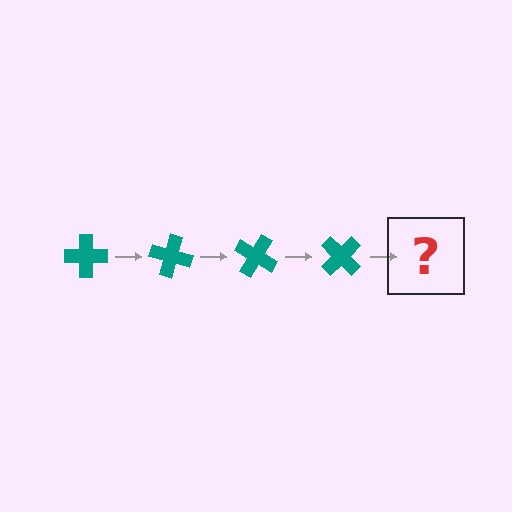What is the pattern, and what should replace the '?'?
The pattern is that the cross rotates 15 degrees each step. The '?' should be a teal cross rotated 60 degrees.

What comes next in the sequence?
The next element should be a teal cross rotated 60 degrees.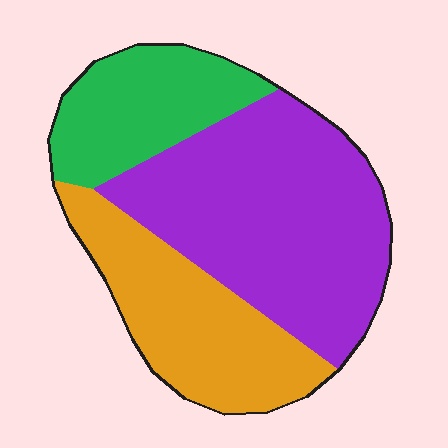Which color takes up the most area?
Purple, at roughly 50%.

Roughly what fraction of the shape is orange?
Orange covers 29% of the shape.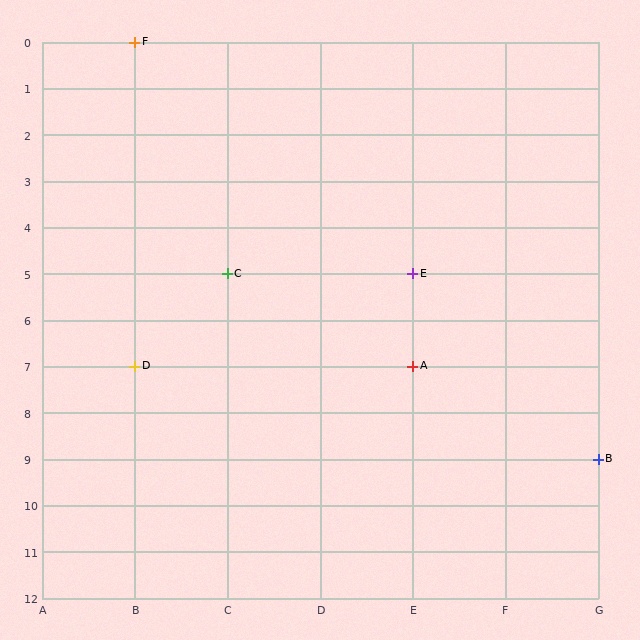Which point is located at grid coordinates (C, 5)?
Point C is at (C, 5).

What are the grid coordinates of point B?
Point B is at grid coordinates (G, 9).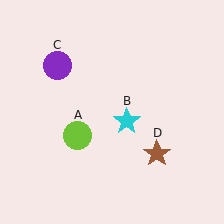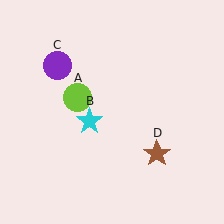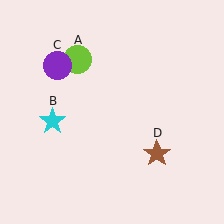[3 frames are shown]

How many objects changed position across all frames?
2 objects changed position: lime circle (object A), cyan star (object B).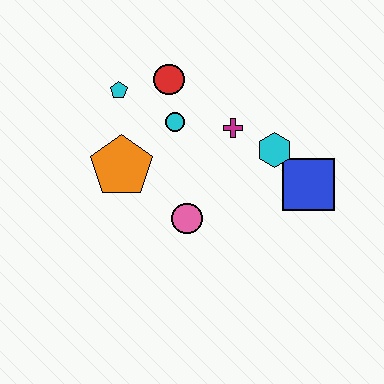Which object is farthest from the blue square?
The cyan pentagon is farthest from the blue square.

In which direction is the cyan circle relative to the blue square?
The cyan circle is to the left of the blue square.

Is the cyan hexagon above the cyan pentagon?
No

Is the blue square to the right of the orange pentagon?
Yes